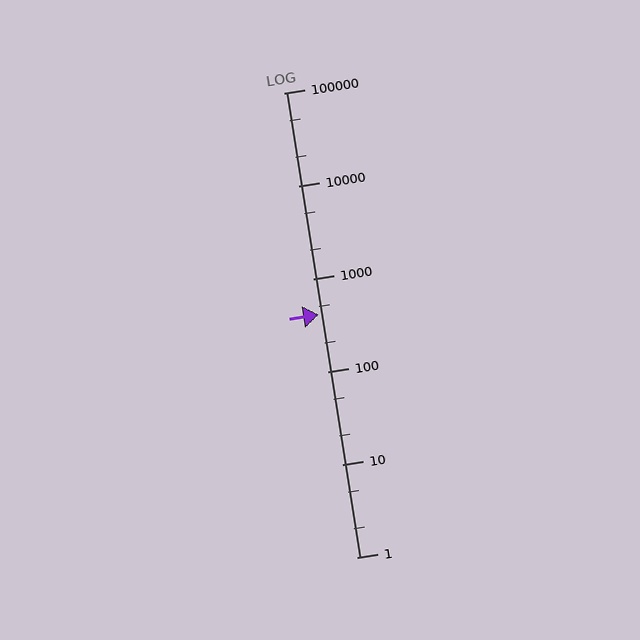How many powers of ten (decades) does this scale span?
The scale spans 5 decades, from 1 to 100000.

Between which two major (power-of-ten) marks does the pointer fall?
The pointer is between 100 and 1000.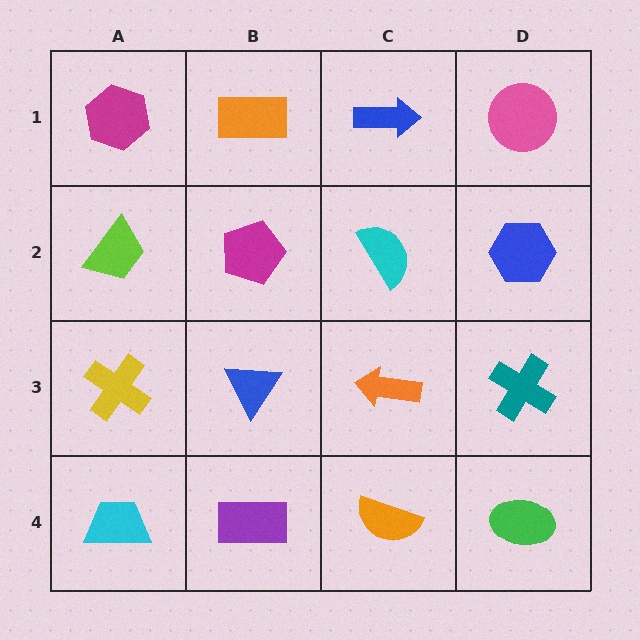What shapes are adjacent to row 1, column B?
A magenta pentagon (row 2, column B), a magenta hexagon (row 1, column A), a blue arrow (row 1, column C).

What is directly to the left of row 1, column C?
An orange rectangle.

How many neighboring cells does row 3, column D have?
3.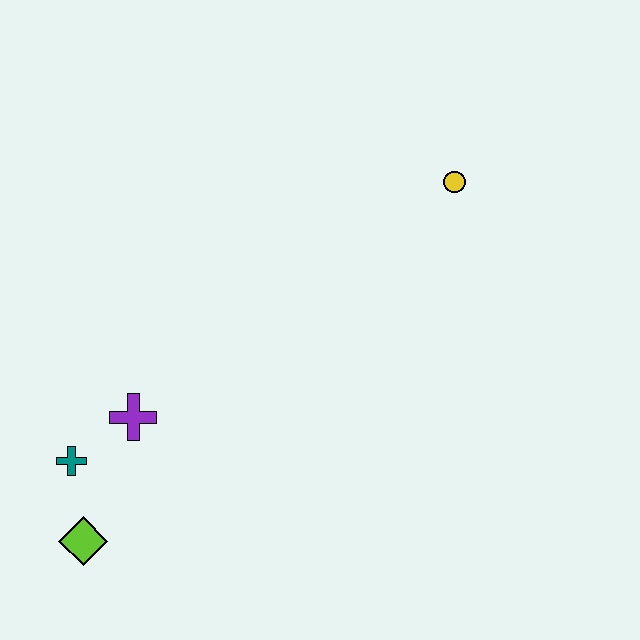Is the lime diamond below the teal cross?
Yes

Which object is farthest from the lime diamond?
The yellow circle is farthest from the lime diamond.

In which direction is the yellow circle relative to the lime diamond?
The yellow circle is to the right of the lime diamond.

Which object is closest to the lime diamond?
The teal cross is closest to the lime diamond.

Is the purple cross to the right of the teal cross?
Yes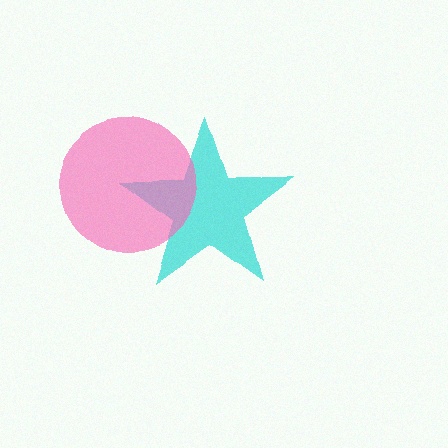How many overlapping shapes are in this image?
There are 2 overlapping shapes in the image.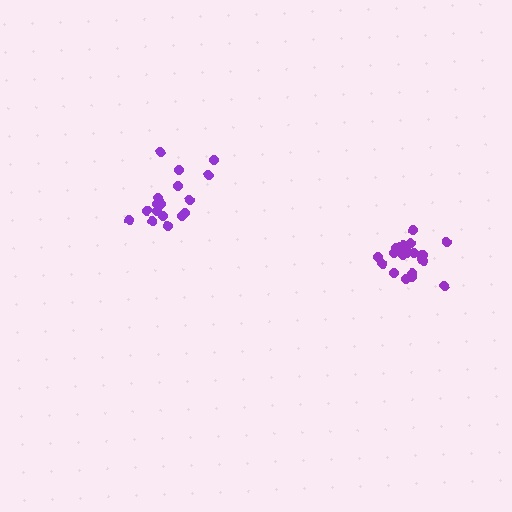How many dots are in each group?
Group 1: 21 dots, Group 2: 17 dots (38 total).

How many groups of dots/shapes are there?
There are 2 groups.